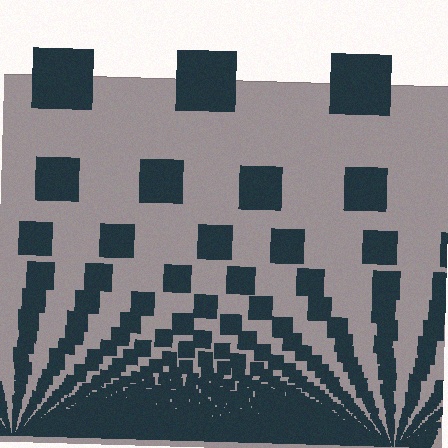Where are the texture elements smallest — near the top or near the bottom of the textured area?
Near the bottom.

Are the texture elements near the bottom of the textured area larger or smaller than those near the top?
Smaller. The gradient is inverted — elements near the bottom are smaller and denser.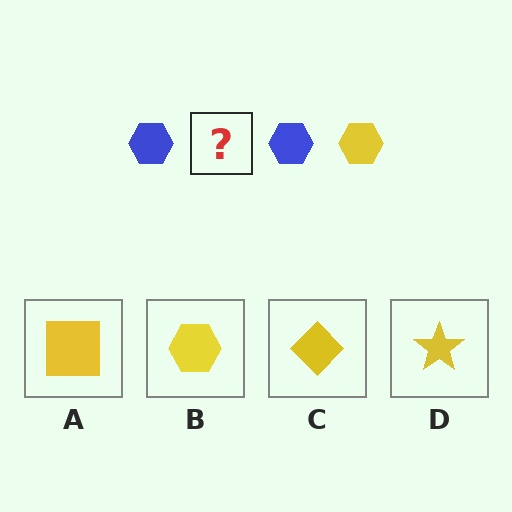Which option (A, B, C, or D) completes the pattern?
B.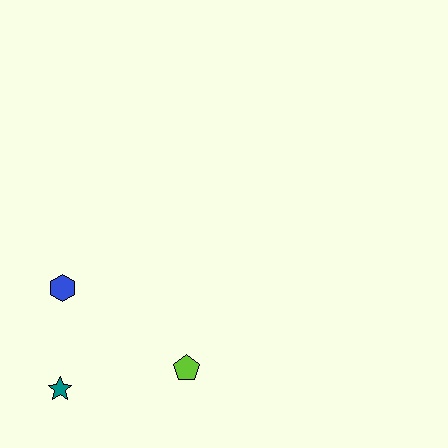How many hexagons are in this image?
There is 1 hexagon.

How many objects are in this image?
There are 3 objects.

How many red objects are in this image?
There are no red objects.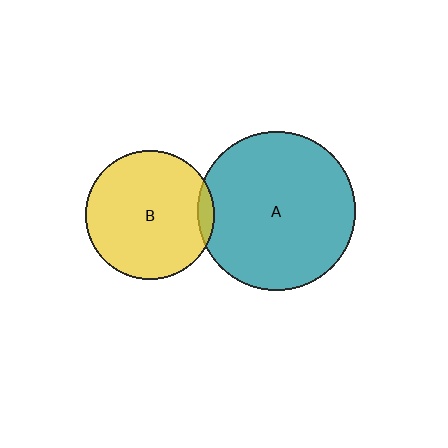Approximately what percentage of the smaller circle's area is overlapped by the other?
Approximately 5%.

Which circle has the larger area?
Circle A (teal).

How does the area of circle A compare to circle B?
Approximately 1.5 times.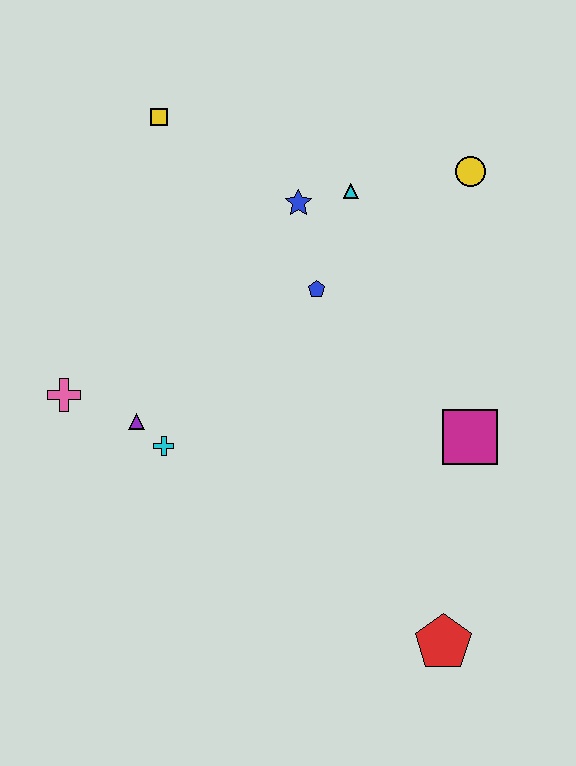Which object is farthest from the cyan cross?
The yellow circle is farthest from the cyan cross.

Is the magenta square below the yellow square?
Yes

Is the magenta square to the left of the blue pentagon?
No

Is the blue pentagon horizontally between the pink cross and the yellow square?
No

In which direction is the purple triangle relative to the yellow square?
The purple triangle is below the yellow square.